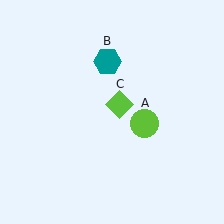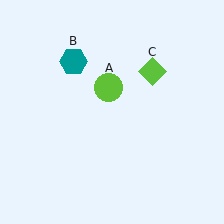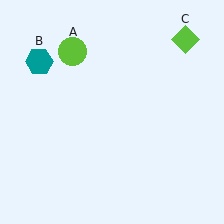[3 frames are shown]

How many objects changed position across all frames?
3 objects changed position: lime circle (object A), teal hexagon (object B), lime diamond (object C).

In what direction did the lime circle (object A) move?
The lime circle (object A) moved up and to the left.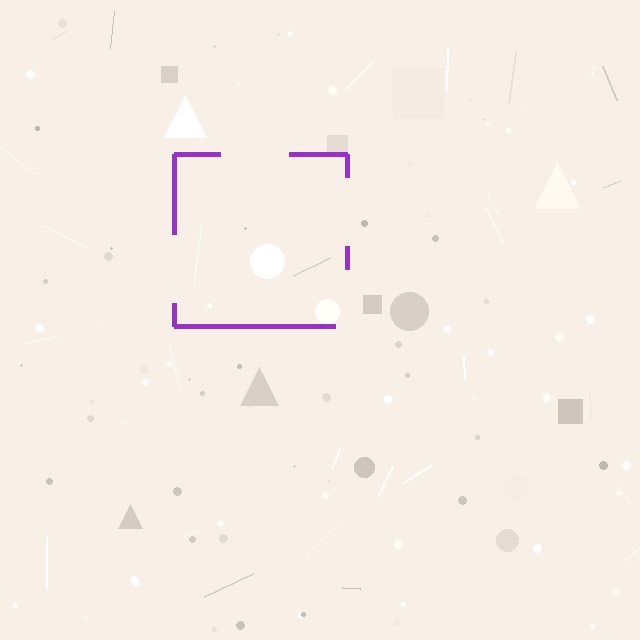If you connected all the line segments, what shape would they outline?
They would outline a square.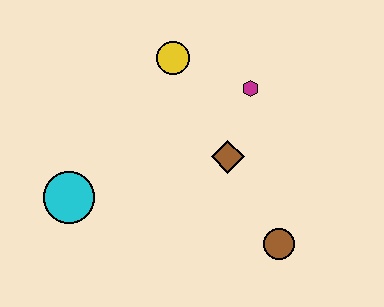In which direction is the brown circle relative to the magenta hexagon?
The brown circle is below the magenta hexagon.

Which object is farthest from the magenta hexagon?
The cyan circle is farthest from the magenta hexagon.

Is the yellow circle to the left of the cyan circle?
No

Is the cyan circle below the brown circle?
No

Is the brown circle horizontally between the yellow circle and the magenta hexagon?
No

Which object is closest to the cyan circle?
The brown diamond is closest to the cyan circle.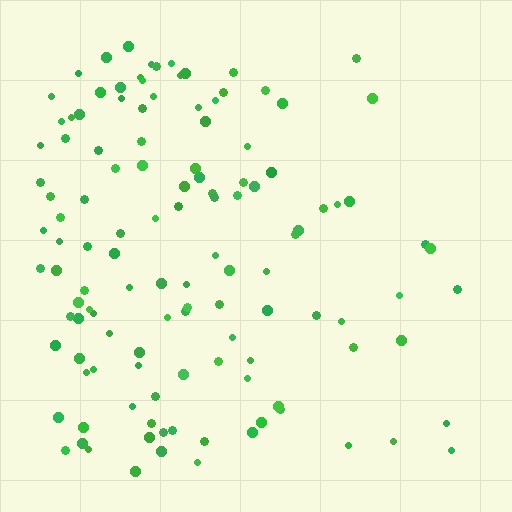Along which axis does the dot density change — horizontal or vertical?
Horizontal.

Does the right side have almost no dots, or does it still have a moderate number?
Still a moderate number, just noticeably fewer than the left.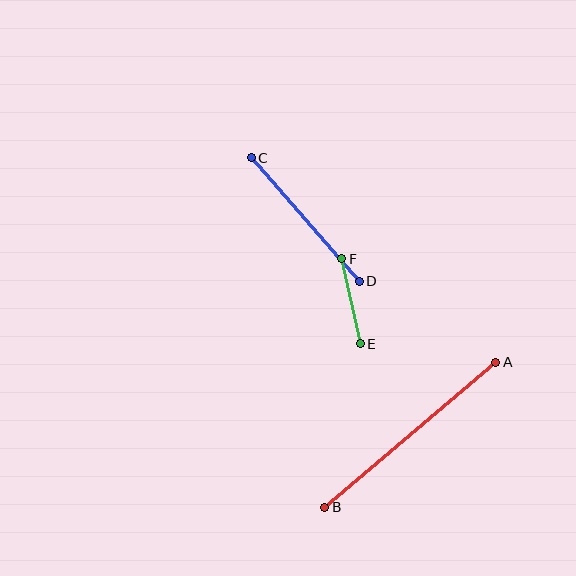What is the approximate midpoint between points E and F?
The midpoint is at approximately (351, 301) pixels.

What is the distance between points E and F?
The distance is approximately 87 pixels.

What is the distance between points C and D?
The distance is approximately 164 pixels.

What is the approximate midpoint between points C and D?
The midpoint is at approximately (305, 219) pixels.